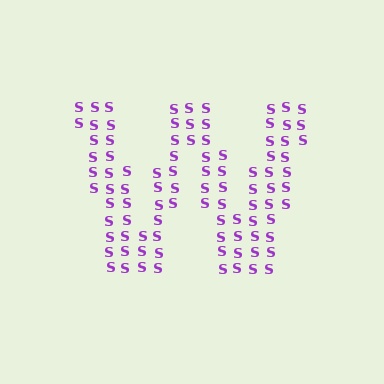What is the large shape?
The large shape is the letter W.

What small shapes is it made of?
It is made of small letter S's.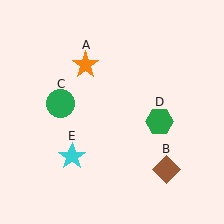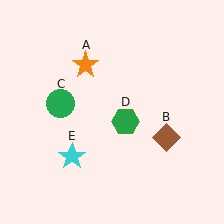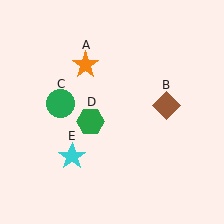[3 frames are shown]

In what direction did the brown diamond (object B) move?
The brown diamond (object B) moved up.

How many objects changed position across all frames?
2 objects changed position: brown diamond (object B), green hexagon (object D).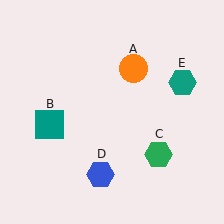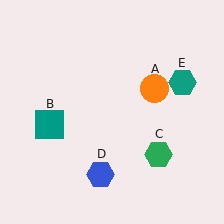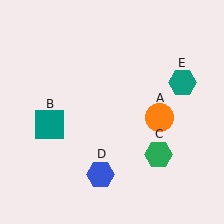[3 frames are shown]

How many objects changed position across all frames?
1 object changed position: orange circle (object A).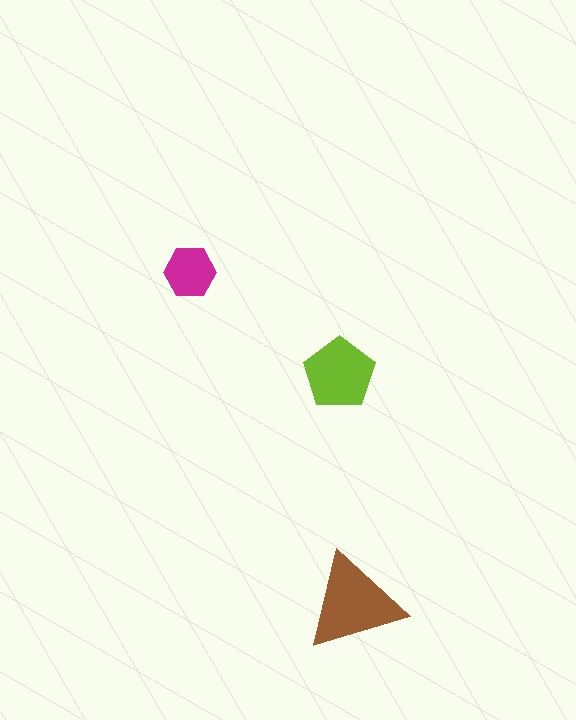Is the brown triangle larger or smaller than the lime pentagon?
Larger.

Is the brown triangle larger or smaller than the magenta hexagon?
Larger.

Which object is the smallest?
The magenta hexagon.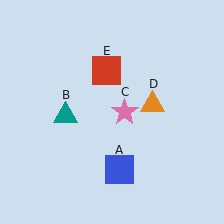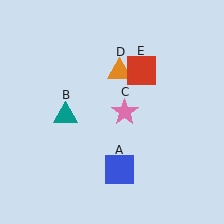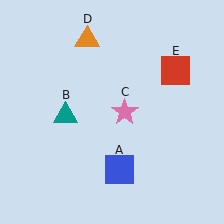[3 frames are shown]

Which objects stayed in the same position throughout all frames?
Blue square (object A) and teal triangle (object B) and pink star (object C) remained stationary.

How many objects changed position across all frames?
2 objects changed position: orange triangle (object D), red square (object E).